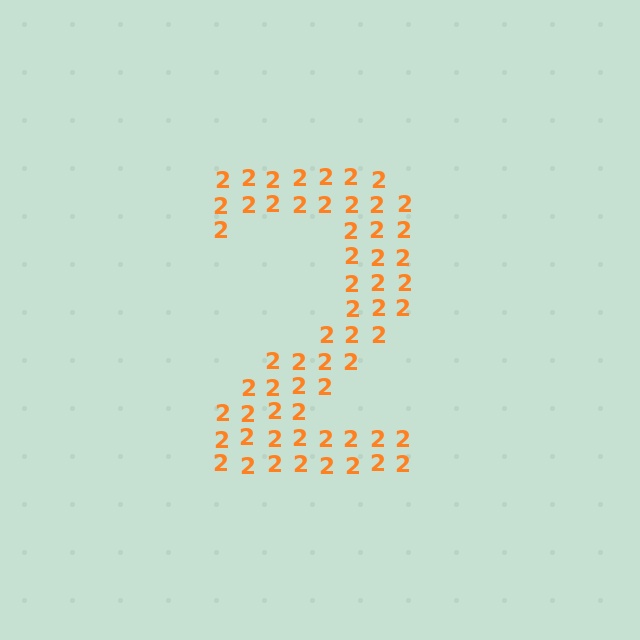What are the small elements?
The small elements are digit 2's.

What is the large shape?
The large shape is the digit 2.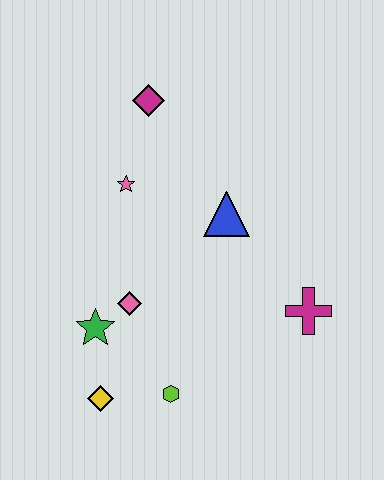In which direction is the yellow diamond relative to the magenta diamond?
The yellow diamond is below the magenta diamond.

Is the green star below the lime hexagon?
No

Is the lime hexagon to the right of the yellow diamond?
Yes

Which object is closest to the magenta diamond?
The pink star is closest to the magenta diamond.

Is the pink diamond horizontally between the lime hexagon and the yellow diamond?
Yes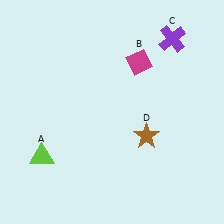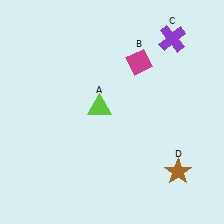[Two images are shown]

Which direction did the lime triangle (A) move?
The lime triangle (A) moved right.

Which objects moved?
The objects that moved are: the lime triangle (A), the brown star (D).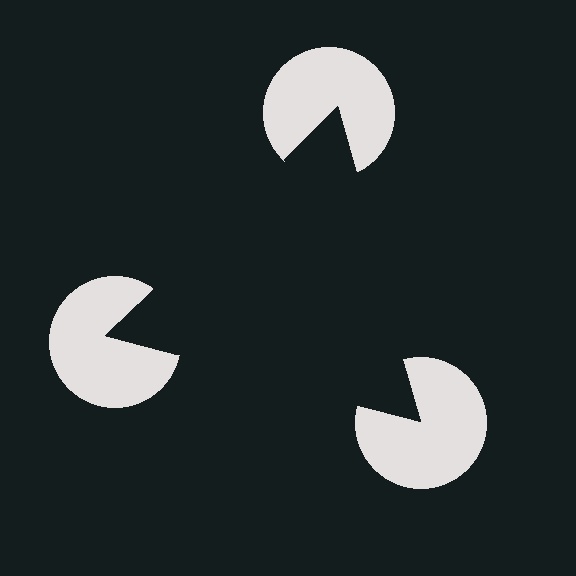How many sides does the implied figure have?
3 sides.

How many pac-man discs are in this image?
There are 3 — one at each vertex of the illusory triangle.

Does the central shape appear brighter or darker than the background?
It typically appears slightly darker than the background, even though no actual brightness change is drawn.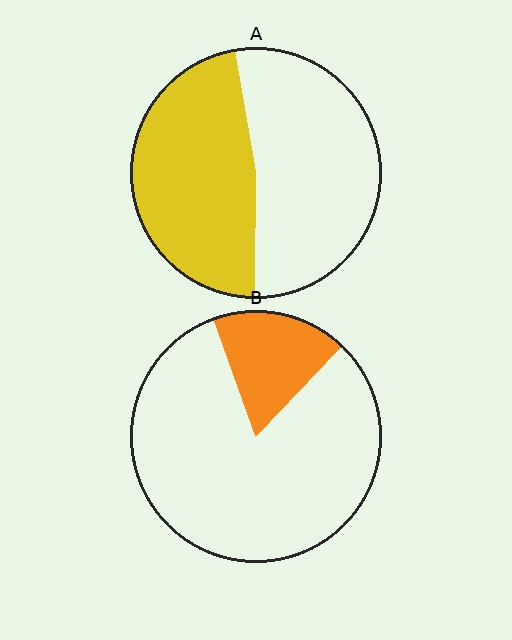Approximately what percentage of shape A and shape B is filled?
A is approximately 45% and B is approximately 20%.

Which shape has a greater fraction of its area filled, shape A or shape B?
Shape A.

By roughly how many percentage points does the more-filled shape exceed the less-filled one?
By roughly 30 percentage points (A over B).